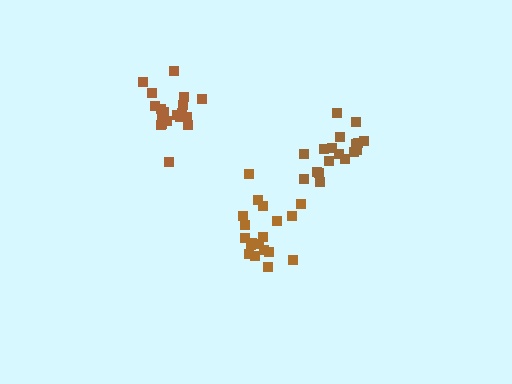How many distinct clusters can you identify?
There are 3 distinct clusters.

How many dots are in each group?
Group 1: 19 dots, Group 2: 18 dots, Group 3: 19 dots (56 total).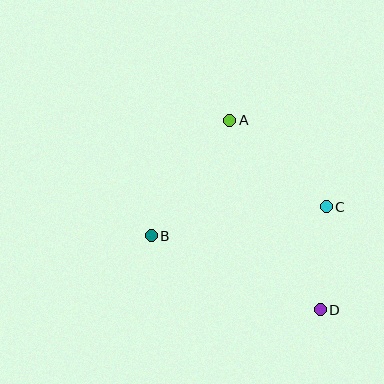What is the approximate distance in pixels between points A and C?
The distance between A and C is approximately 130 pixels.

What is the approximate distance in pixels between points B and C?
The distance between B and C is approximately 177 pixels.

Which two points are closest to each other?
Points C and D are closest to each other.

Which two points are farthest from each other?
Points A and D are farthest from each other.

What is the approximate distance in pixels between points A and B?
The distance between A and B is approximately 140 pixels.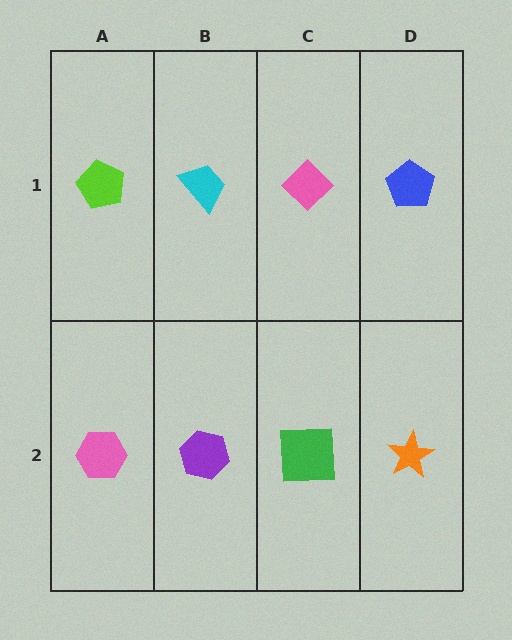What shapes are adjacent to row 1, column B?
A purple hexagon (row 2, column B), a lime pentagon (row 1, column A), a pink diamond (row 1, column C).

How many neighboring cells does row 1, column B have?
3.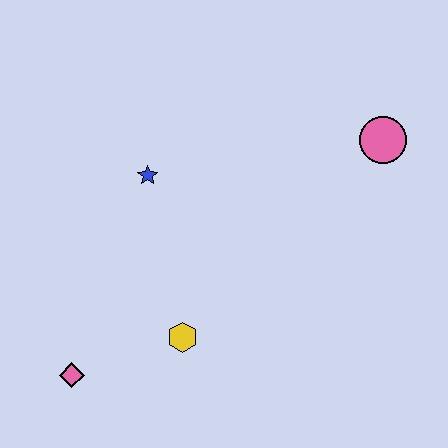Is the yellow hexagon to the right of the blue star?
Yes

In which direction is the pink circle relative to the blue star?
The pink circle is to the right of the blue star.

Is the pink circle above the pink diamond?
Yes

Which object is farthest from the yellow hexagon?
The pink circle is farthest from the yellow hexagon.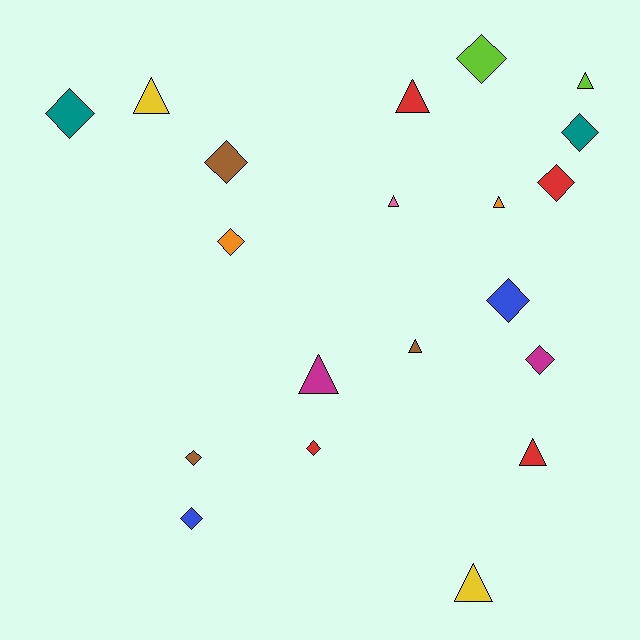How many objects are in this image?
There are 20 objects.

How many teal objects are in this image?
There are 2 teal objects.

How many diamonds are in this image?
There are 11 diamonds.